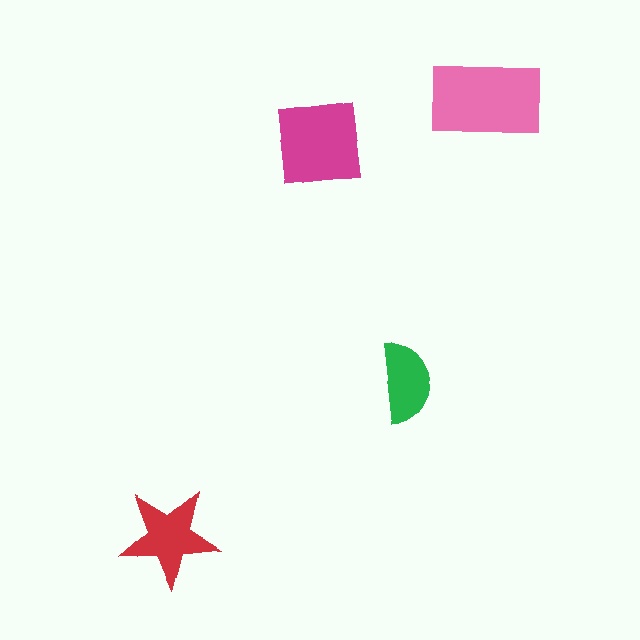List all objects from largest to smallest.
The pink rectangle, the magenta square, the red star, the green semicircle.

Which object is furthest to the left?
The red star is leftmost.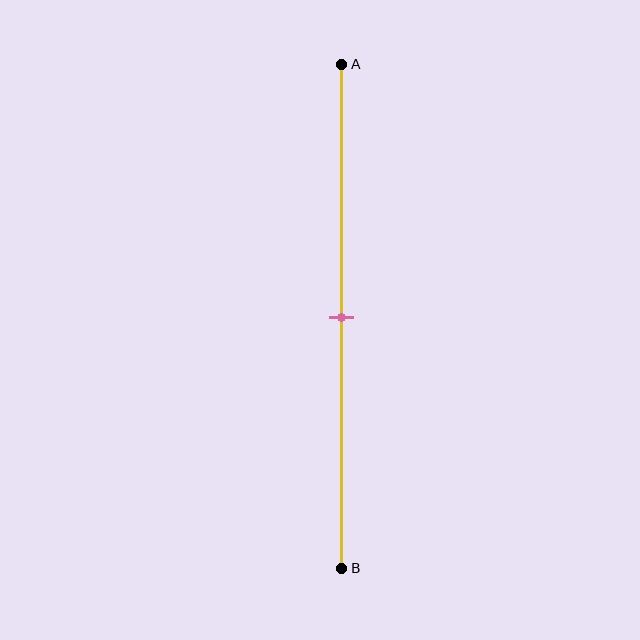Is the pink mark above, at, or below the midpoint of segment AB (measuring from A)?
The pink mark is approximately at the midpoint of segment AB.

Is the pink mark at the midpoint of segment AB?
Yes, the mark is approximately at the midpoint.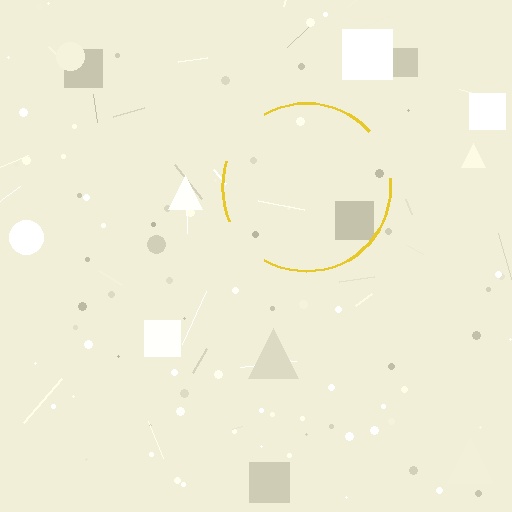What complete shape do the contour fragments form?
The contour fragments form a circle.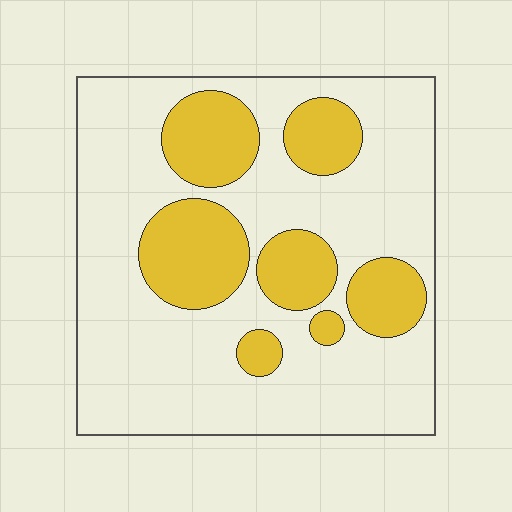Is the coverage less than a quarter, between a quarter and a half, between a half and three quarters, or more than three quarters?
Between a quarter and a half.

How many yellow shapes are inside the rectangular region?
7.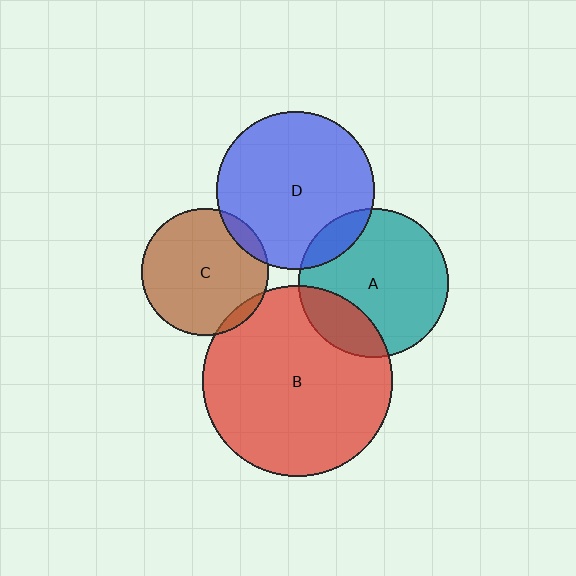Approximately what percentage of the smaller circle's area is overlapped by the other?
Approximately 10%.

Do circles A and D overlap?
Yes.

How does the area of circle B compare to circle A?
Approximately 1.6 times.